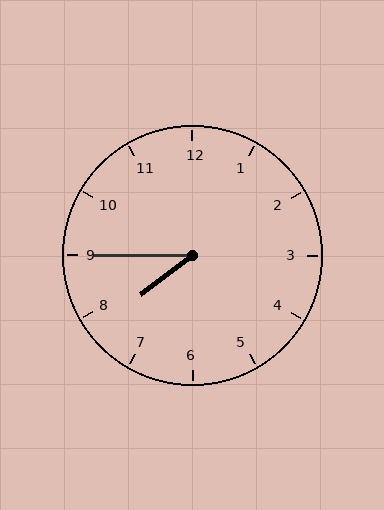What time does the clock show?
7:45.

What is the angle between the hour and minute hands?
Approximately 38 degrees.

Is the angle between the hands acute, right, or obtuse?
It is acute.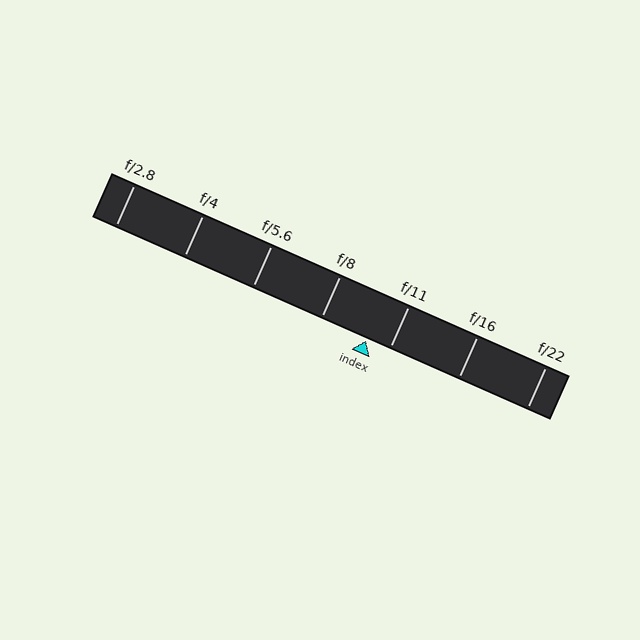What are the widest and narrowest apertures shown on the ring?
The widest aperture shown is f/2.8 and the narrowest is f/22.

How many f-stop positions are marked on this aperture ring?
There are 7 f-stop positions marked.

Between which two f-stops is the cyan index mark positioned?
The index mark is between f/8 and f/11.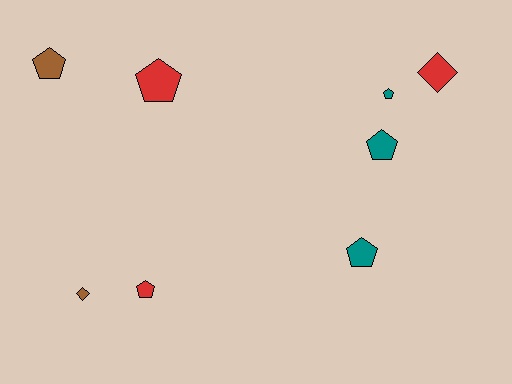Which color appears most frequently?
Teal, with 3 objects.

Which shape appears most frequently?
Pentagon, with 6 objects.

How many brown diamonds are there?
There is 1 brown diamond.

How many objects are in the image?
There are 8 objects.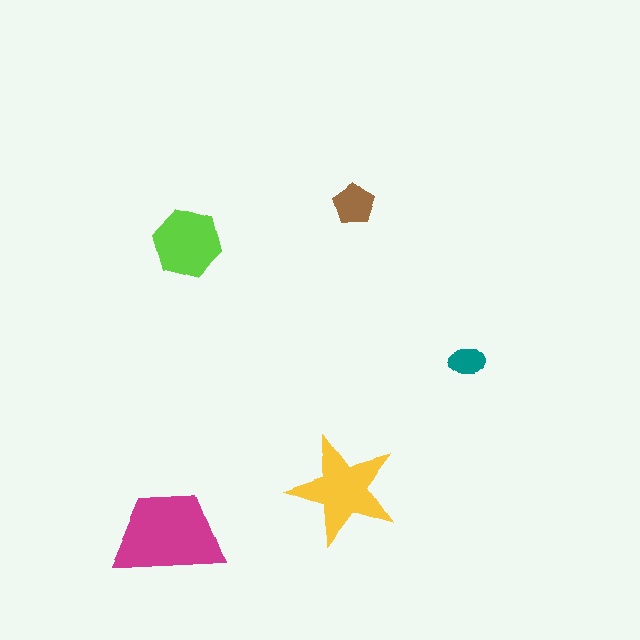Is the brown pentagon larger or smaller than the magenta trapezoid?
Smaller.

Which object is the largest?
The magenta trapezoid.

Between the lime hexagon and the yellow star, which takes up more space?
The yellow star.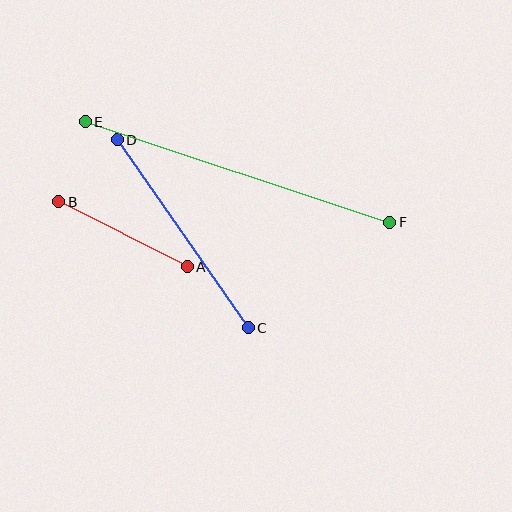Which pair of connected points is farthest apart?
Points E and F are farthest apart.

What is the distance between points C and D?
The distance is approximately 229 pixels.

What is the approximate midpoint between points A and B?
The midpoint is at approximately (123, 234) pixels.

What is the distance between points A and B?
The distance is approximately 145 pixels.